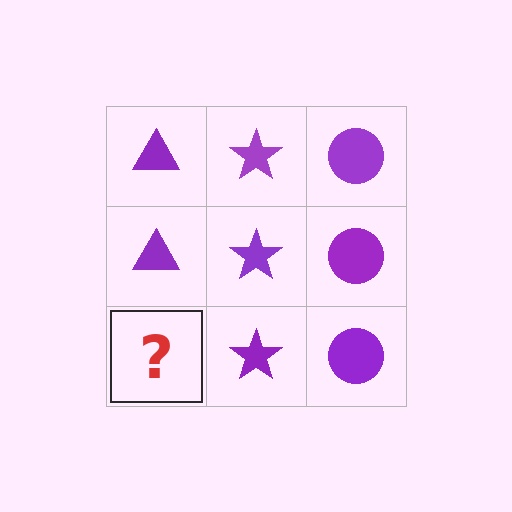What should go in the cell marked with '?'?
The missing cell should contain a purple triangle.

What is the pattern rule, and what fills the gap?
The rule is that each column has a consistent shape. The gap should be filled with a purple triangle.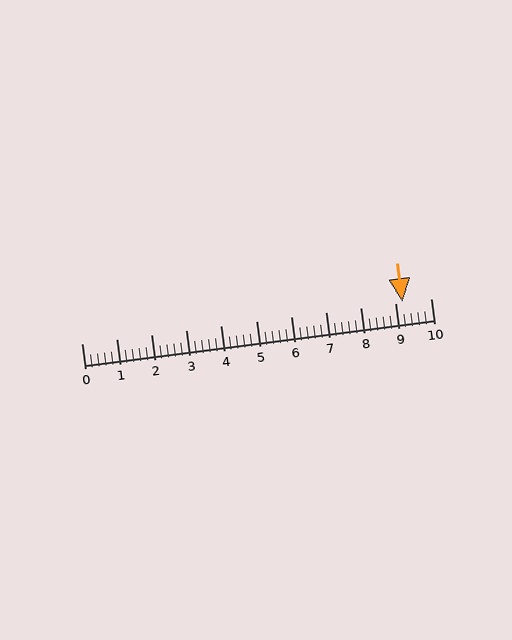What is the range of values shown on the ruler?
The ruler shows values from 0 to 10.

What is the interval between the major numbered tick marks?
The major tick marks are spaced 1 units apart.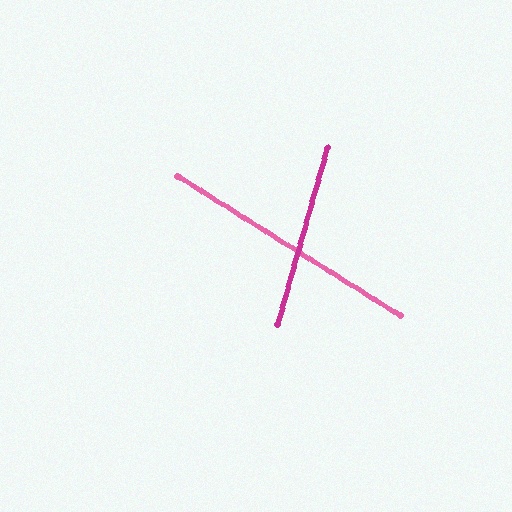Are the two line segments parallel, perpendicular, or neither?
Neither parallel nor perpendicular — they differ by about 73°.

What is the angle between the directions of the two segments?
Approximately 73 degrees.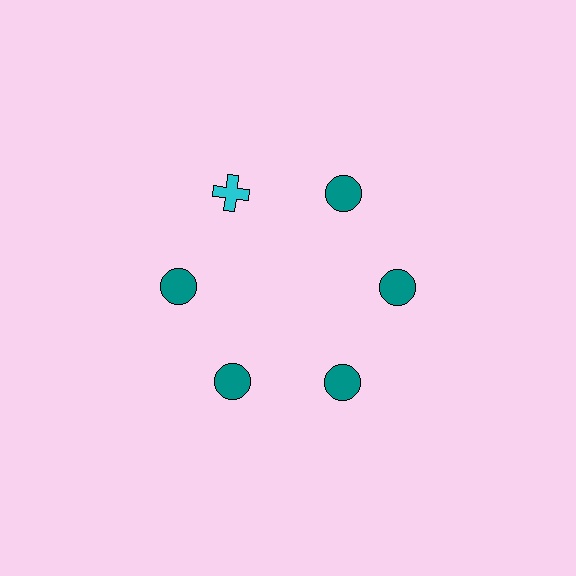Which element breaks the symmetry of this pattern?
The cyan cross at roughly the 11 o'clock position breaks the symmetry. All other shapes are teal circles.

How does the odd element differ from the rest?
It differs in both color (cyan instead of teal) and shape (cross instead of circle).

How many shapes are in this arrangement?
There are 6 shapes arranged in a ring pattern.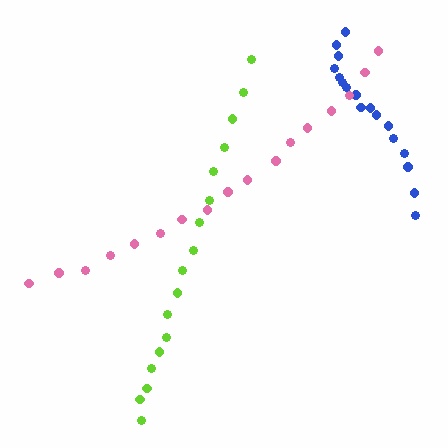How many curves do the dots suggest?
There are 3 distinct paths.